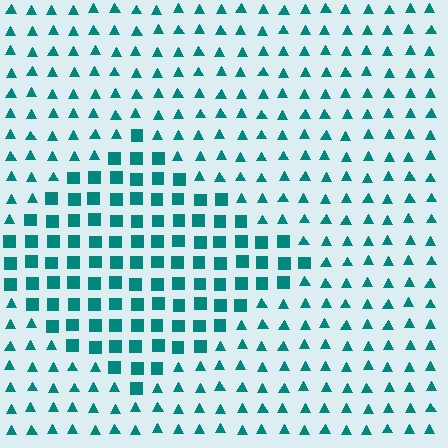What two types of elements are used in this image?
The image uses squares inside the diamond region and triangles outside it.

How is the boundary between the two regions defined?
The boundary is defined by a change in element shape: squares inside vs. triangles outside. All elements share the same color and spacing.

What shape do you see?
I see a diamond.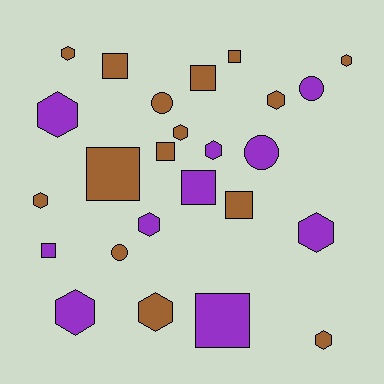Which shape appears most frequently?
Hexagon, with 12 objects.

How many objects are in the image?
There are 25 objects.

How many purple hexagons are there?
There are 5 purple hexagons.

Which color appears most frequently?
Brown, with 15 objects.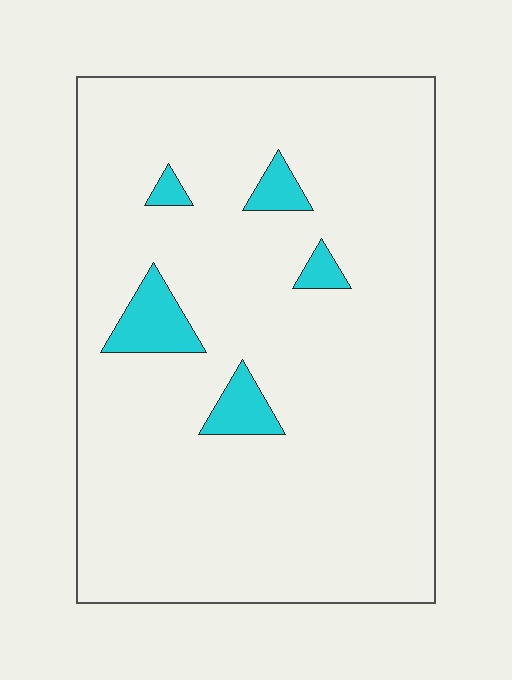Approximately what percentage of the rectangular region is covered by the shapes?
Approximately 5%.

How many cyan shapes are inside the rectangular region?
5.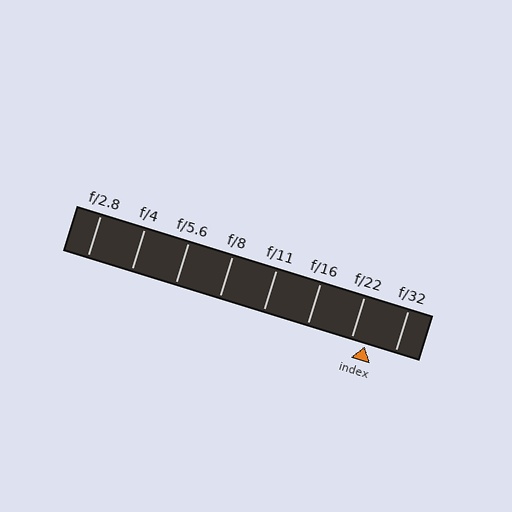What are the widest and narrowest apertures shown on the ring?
The widest aperture shown is f/2.8 and the narrowest is f/32.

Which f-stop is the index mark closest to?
The index mark is closest to f/22.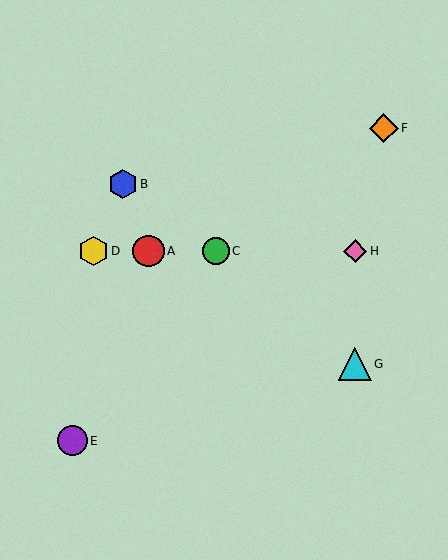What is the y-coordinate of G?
Object G is at y≈364.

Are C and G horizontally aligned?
No, C is at y≈251 and G is at y≈364.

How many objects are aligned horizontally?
4 objects (A, C, D, H) are aligned horizontally.